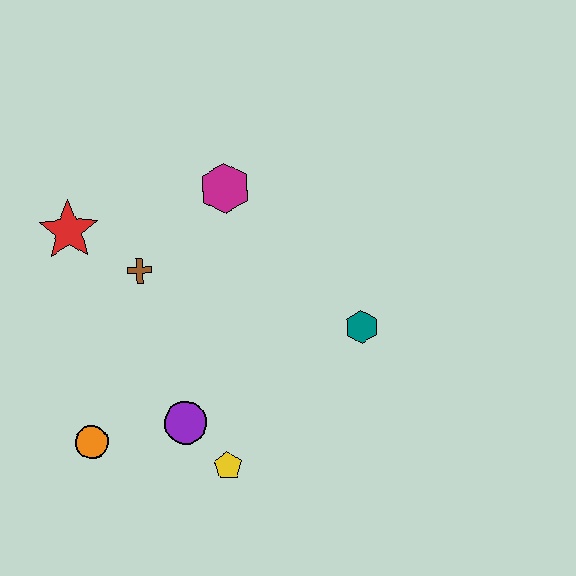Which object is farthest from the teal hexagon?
The red star is farthest from the teal hexagon.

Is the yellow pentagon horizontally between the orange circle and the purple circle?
No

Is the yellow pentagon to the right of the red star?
Yes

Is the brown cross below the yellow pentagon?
No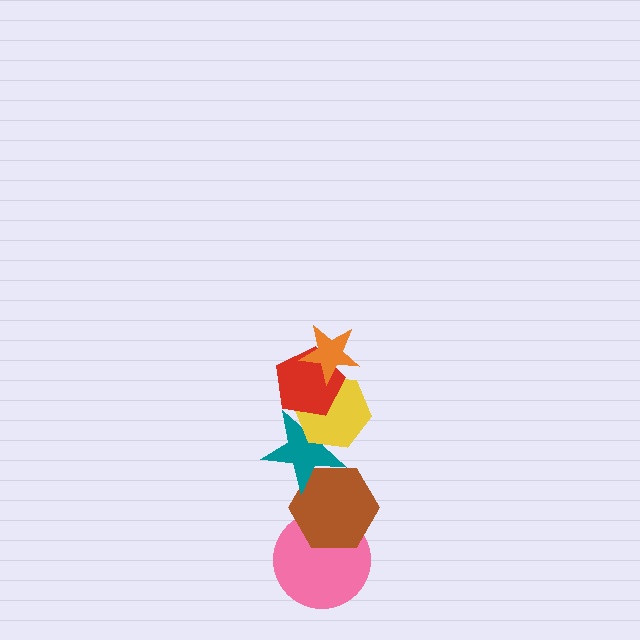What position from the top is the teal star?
The teal star is 4th from the top.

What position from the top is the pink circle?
The pink circle is 6th from the top.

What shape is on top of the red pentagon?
The orange star is on top of the red pentagon.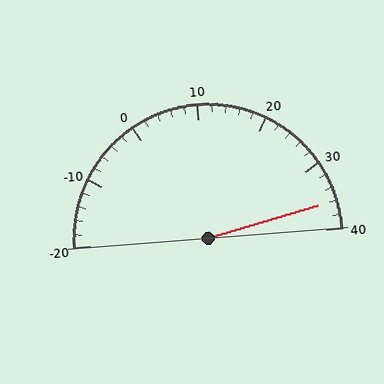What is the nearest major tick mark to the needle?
The nearest major tick mark is 40.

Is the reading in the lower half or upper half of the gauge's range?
The reading is in the upper half of the range (-20 to 40).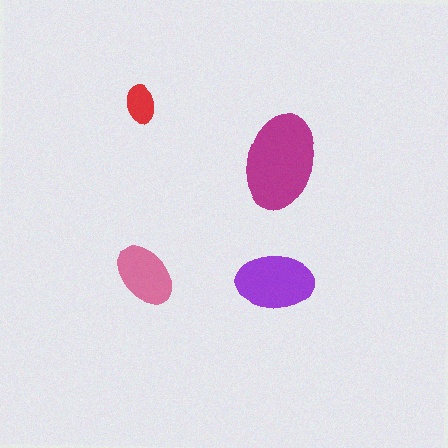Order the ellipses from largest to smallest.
the magenta one, the purple one, the pink one, the red one.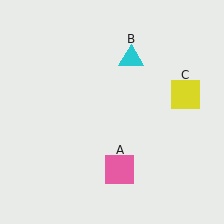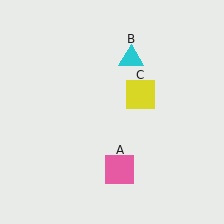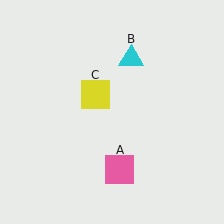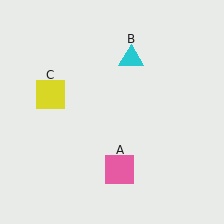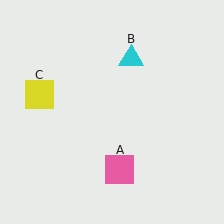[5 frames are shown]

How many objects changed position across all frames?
1 object changed position: yellow square (object C).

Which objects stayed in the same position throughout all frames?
Pink square (object A) and cyan triangle (object B) remained stationary.